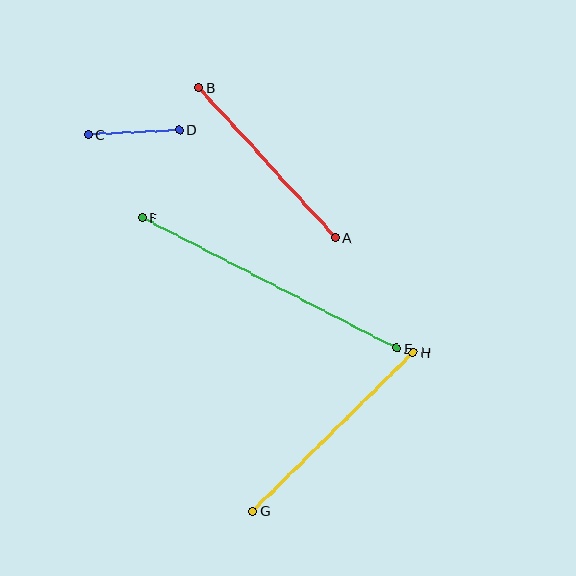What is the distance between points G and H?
The distance is approximately 226 pixels.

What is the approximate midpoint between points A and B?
The midpoint is at approximately (267, 163) pixels.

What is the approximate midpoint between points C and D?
The midpoint is at approximately (134, 132) pixels.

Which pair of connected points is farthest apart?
Points E and F are farthest apart.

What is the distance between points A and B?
The distance is approximately 203 pixels.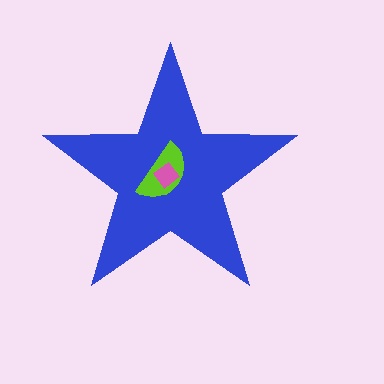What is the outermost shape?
The blue star.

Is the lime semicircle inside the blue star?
Yes.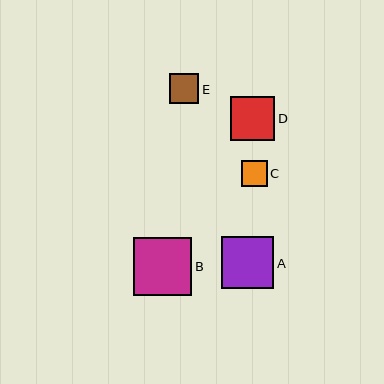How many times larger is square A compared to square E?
Square A is approximately 1.8 times the size of square E.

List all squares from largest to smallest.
From largest to smallest: B, A, D, E, C.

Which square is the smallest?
Square C is the smallest with a size of approximately 26 pixels.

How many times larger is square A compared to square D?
Square A is approximately 1.2 times the size of square D.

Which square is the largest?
Square B is the largest with a size of approximately 58 pixels.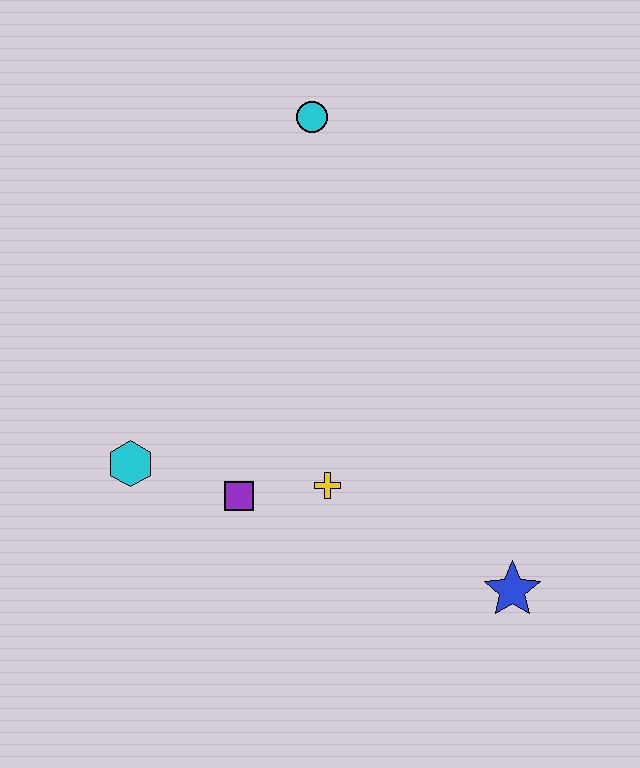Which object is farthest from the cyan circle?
The blue star is farthest from the cyan circle.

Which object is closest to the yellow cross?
The purple square is closest to the yellow cross.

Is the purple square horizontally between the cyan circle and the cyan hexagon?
Yes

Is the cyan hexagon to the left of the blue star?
Yes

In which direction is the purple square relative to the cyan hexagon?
The purple square is to the right of the cyan hexagon.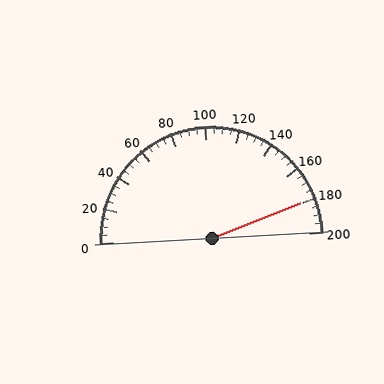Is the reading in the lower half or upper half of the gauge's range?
The reading is in the upper half of the range (0 to 200).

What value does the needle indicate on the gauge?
The needle indicates approximately 180.